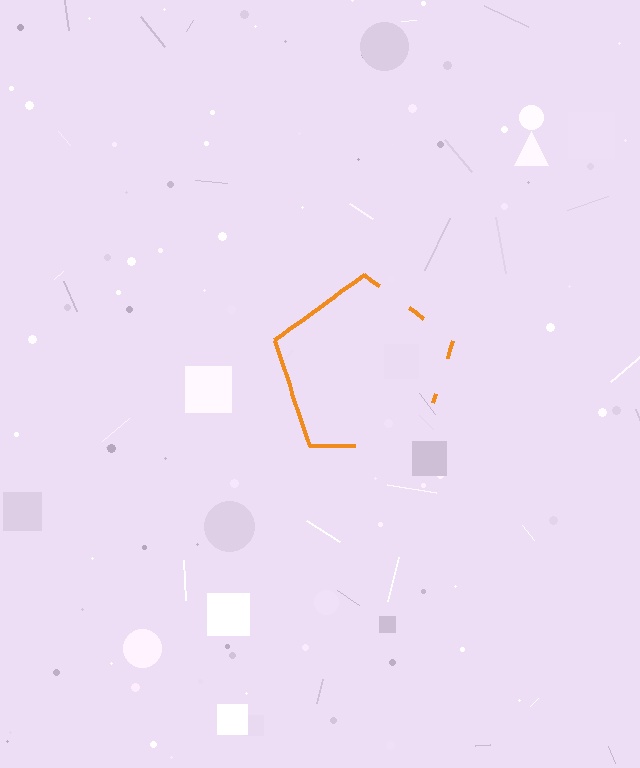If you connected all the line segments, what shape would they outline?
They would outline a pentagon.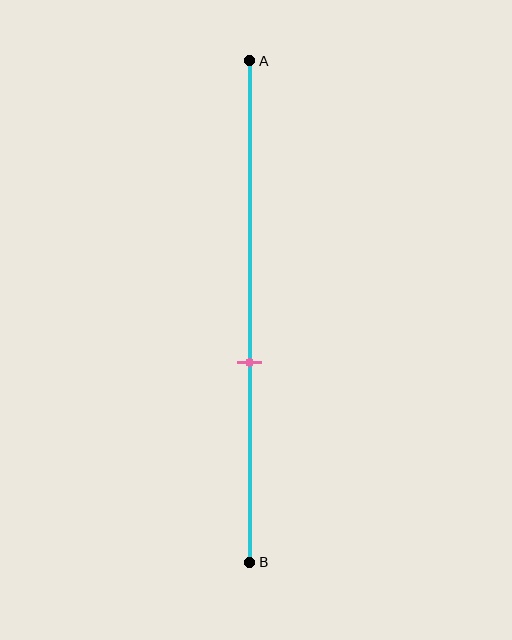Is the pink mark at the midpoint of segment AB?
No, the mark is at about 60% from A, not at the 50% midpoint.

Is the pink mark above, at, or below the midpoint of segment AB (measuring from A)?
The pink mark is below the midpoint of segment AB.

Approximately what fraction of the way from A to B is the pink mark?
The pink mark is approximately 60% of the way from A to B.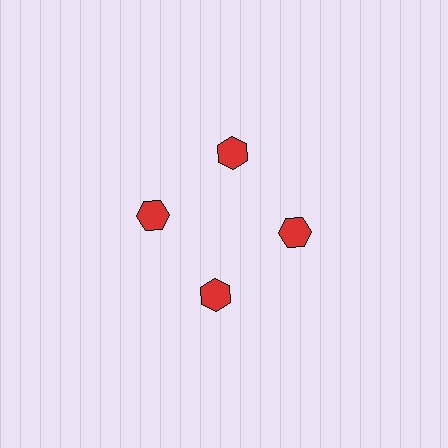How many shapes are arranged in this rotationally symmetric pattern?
There are 4 shapes, arranged in 4 groups of 1.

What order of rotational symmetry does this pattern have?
This pattern has 4-fold rotational symmetry.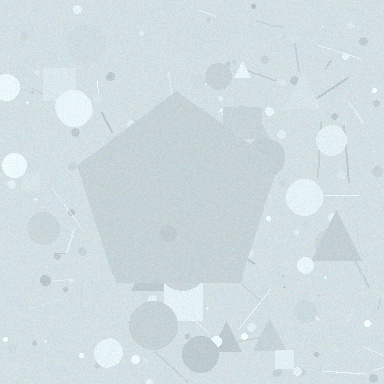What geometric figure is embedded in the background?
A pentagon is embedded in the background.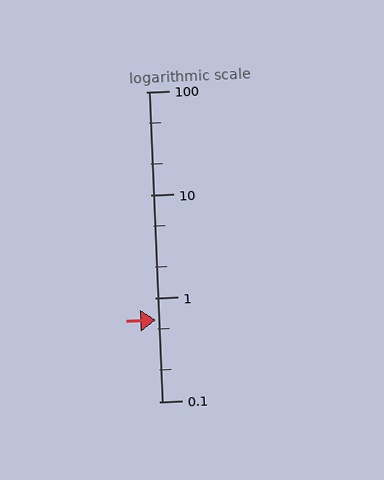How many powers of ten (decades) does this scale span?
The scale spans 3 decades, from 0.1 to 100.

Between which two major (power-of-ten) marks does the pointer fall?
The pointer is between 0.1 and 1.